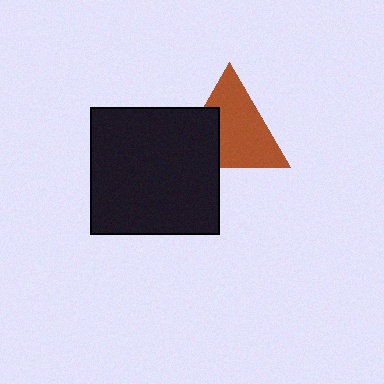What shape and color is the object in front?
The object in front is a black rectangle.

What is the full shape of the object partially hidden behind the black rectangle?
The partially hidden object is a brown triangle.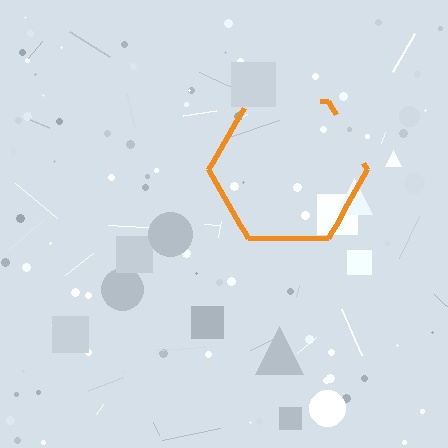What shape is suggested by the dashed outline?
The dashed outline suggests a hexagon.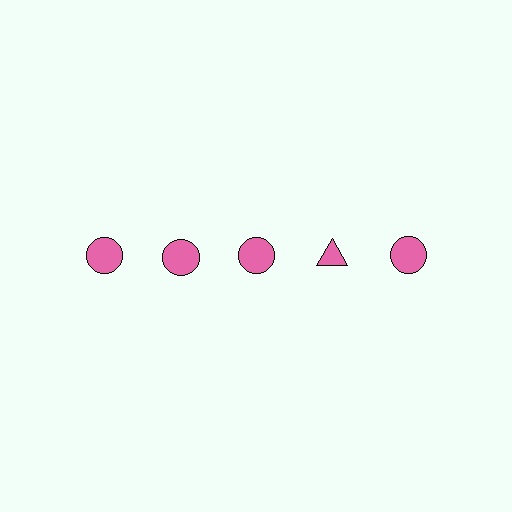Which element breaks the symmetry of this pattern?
The pink triangle in the top row, second from right column breaks the symmetry. All other shapes are pink circles.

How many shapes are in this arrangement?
There are 5 shapes arranged in a grid pattern.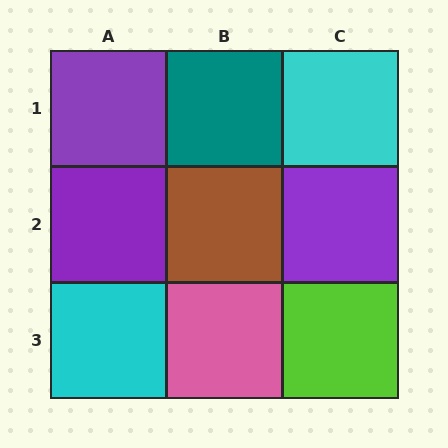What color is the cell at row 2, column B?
Brown.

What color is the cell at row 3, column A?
Cyan.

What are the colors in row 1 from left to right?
Purple, teal, cyan.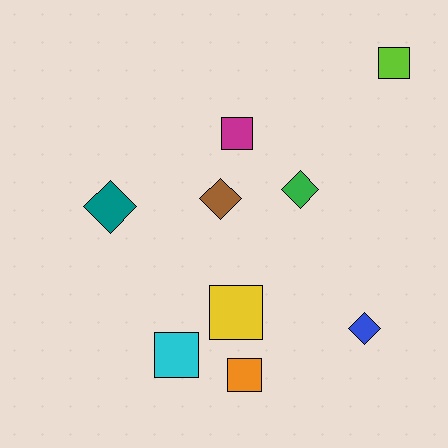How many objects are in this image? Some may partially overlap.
There are 9 objects.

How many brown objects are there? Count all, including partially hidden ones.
There is 1 brown object.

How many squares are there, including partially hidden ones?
There are 5 squares.